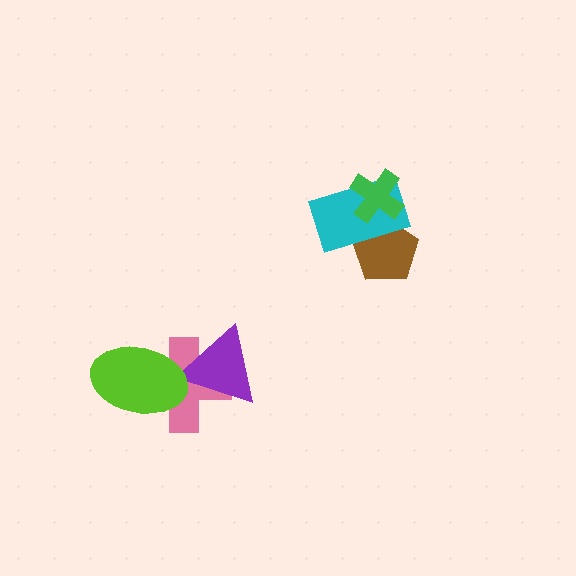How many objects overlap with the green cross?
2 objects overlap with the green cross.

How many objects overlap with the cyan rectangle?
2 objects overlap with the cyan rectangle.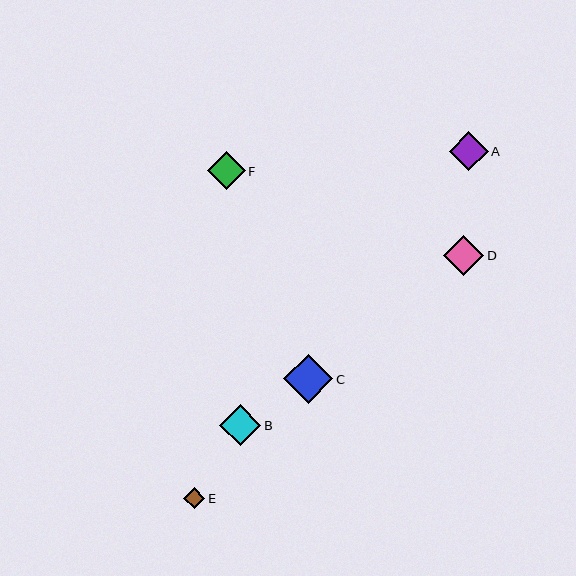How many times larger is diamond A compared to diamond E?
Diamond A is approximately 1.8 times the size of diamond E.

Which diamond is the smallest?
Diamond E is the smallest with a size of approximately 21 pixels.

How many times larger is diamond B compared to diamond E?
Diamond B is approximately 1.9 times the size of diamond E.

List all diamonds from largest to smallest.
From largest to smallest: C, B, D, A, F, E.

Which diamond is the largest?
Diamond C is the largest with a size of approximately 49 pixels.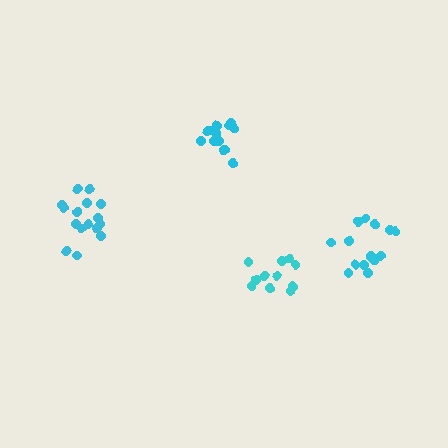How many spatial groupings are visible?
There are 4 spatial groupings.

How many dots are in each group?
Group 1: 16 dots, Group 2: 13 dots, Group 3: 11 dots, Group 4: 14 dots (54 total).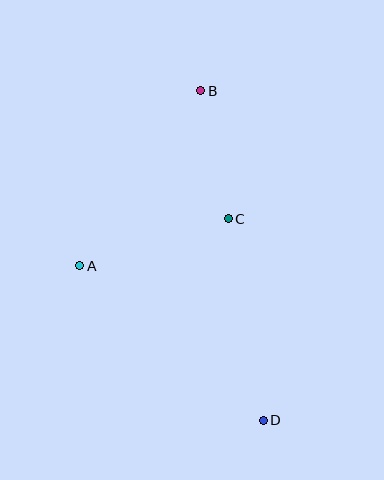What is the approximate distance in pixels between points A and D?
The distance between A and D is approximately 240 pixels.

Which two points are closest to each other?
Points B and C are closest to each other.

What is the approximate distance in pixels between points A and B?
The distance between A and B is approximately 213 pixels.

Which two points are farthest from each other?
Points B and D are farthest from each other.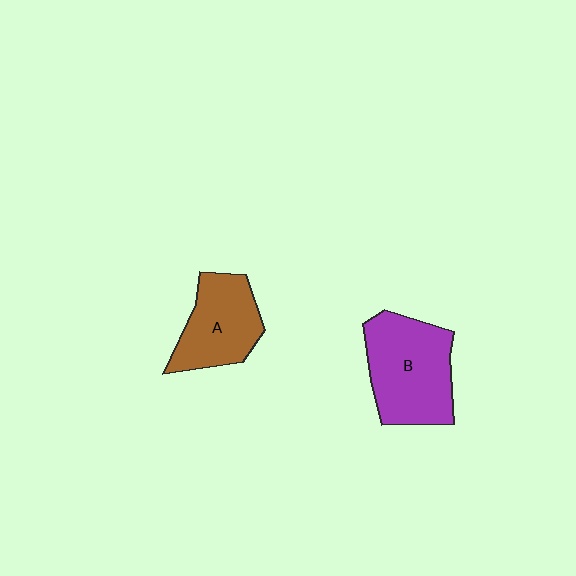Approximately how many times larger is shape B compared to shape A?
Approximately 1.3 times.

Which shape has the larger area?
Shape B (purple).